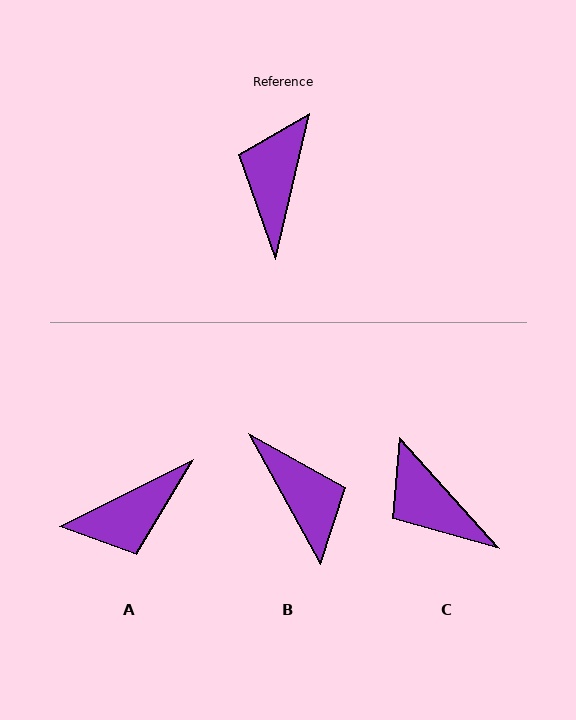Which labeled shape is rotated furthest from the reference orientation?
B, about 138 degrees away.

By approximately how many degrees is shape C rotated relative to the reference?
Approximately 55 degrees counter-clockwise.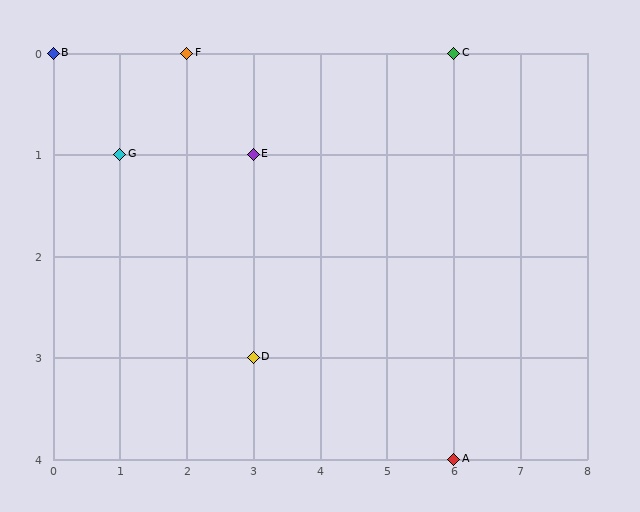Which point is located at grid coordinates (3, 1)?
Point E is at (3, 1).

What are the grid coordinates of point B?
Point B is at grid coordinates (0, 0).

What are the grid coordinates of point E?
Point E is at grid coordinates (3, 1).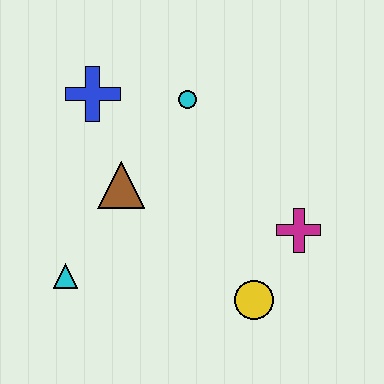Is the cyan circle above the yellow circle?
Yes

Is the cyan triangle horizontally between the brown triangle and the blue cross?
No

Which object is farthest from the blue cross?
The yellow circle is farthest from the blue cross.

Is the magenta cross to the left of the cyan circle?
No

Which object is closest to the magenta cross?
The yellow circle is closest to the magenta cross.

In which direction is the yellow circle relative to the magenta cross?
The yellow circle is below the magenta cross.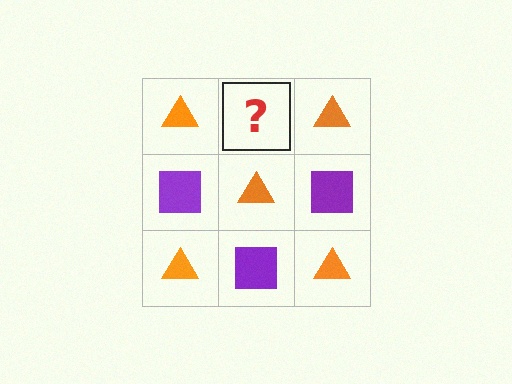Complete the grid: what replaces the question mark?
The question mark should be replaced with a purple square.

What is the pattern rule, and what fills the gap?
The rule is that it alternates orange triangle and purple square in a checkerboard pattern. The gap should be filled with a purple square.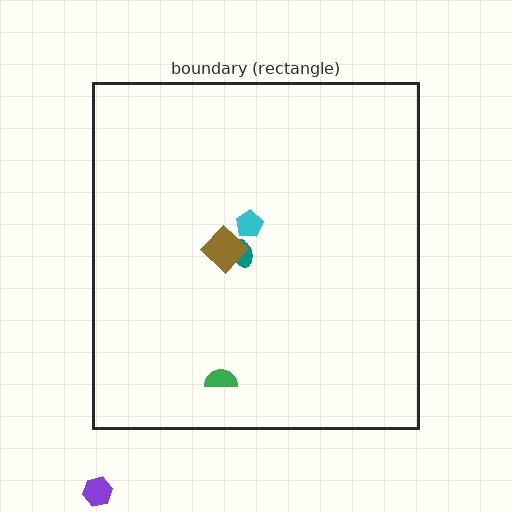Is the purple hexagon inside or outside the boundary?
Outside.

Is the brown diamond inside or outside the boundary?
Inside.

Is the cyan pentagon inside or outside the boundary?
Inside.